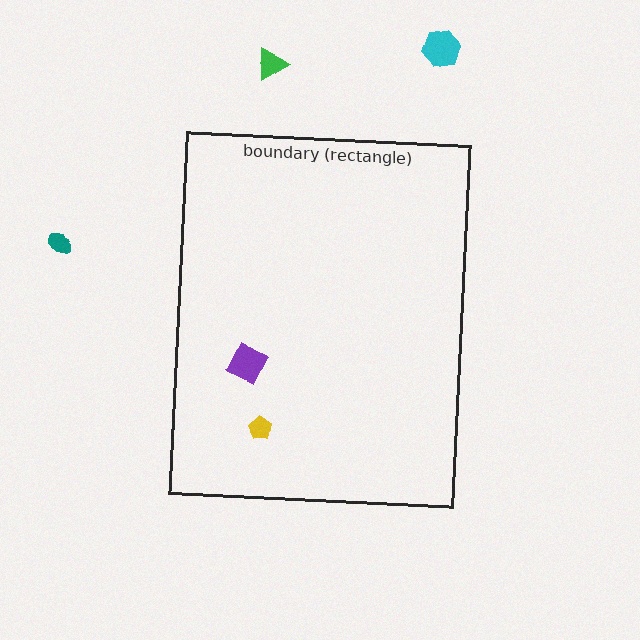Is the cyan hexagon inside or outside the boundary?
Outside.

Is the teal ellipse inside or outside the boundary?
Outside.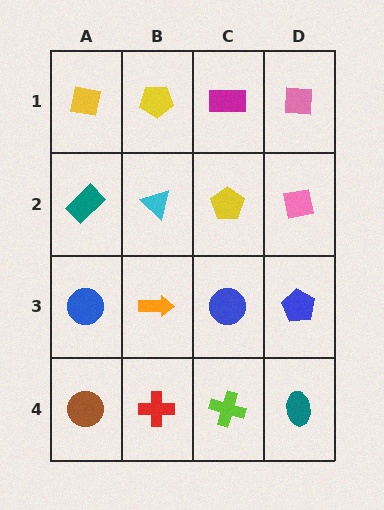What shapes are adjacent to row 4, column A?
A blue circle (row 3, column A), a red cross (row 4, column B).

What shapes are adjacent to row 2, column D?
A pink square (row 1, column D), a blue pentagon (row 3, column D), a yellow pentagon (row 2, column C).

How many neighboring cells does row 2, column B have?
4.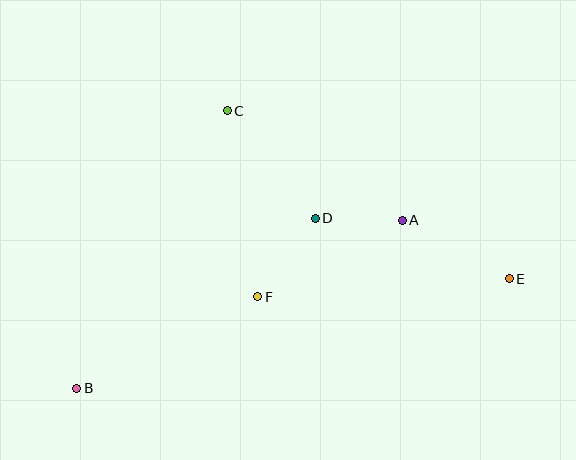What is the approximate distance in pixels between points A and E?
The distance between A and E is approximately 122 pixels.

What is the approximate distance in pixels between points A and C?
The distance between A and C is approximately 207 pixels.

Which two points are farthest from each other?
Points B and E are farthest from each other.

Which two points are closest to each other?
Points A and D are closest to each other.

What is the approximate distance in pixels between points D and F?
The distance between D and F is approximately 97 pixels.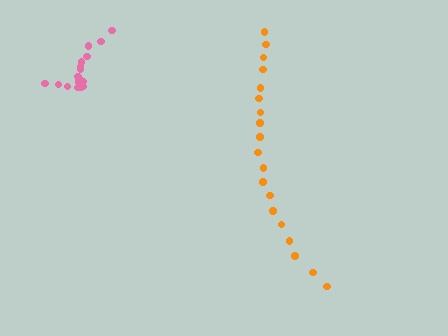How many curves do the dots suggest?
There are 2 distinct paths.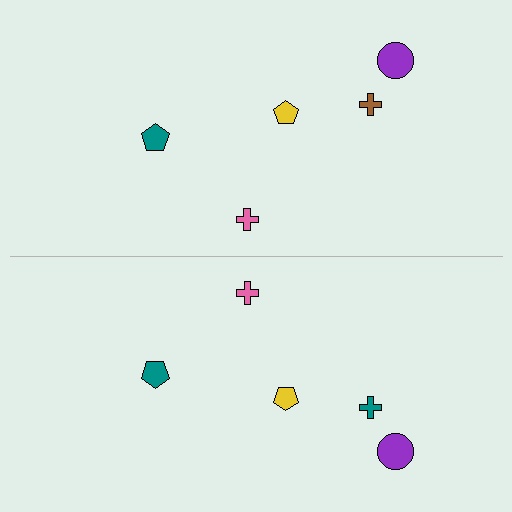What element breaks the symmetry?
The teal cross on the bottom side breaks the symmetry — its mirror counterpart is brown.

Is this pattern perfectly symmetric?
No, the pattern is not perfectly symmetric. The teal cross on the bottom side breaks the symmetry — its mirror counterpart is brown.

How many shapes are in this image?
There are 10 shapes in this image.